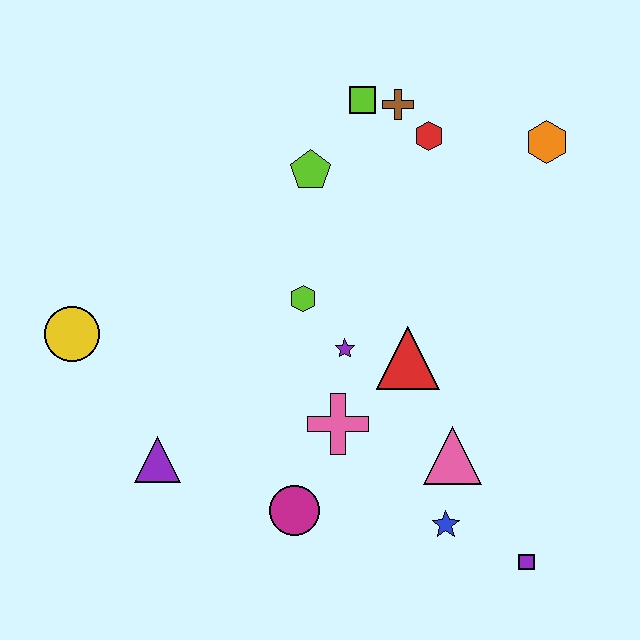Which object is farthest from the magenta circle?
The orange hexagon is farthest from the magenta circle.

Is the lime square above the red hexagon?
Yes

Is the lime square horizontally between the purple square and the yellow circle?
Yes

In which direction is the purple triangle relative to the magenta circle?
The purple triangle is to the left of the magenta circle.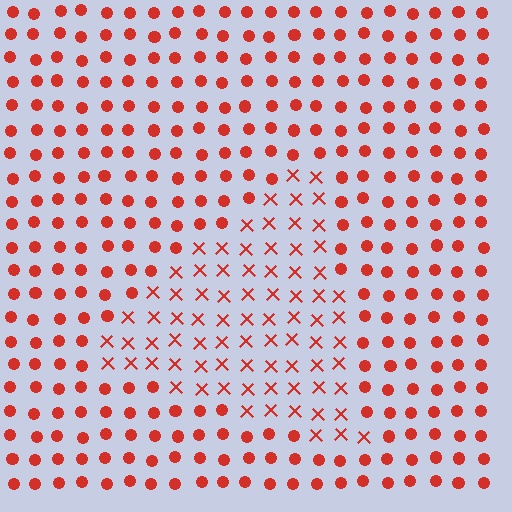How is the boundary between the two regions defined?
The boundary is defined by a change in element shape: X marks inside vs. circles outside. All elements share the same color and spacing.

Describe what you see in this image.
The image is filled with small red elements arranged in a uniform grid. A triangle-shaped region contains X marks, while the surrounding area contains circles. The boundary is defined purely by the change in element shape.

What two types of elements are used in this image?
The image uses X marks inside the triangle region and circles outside it.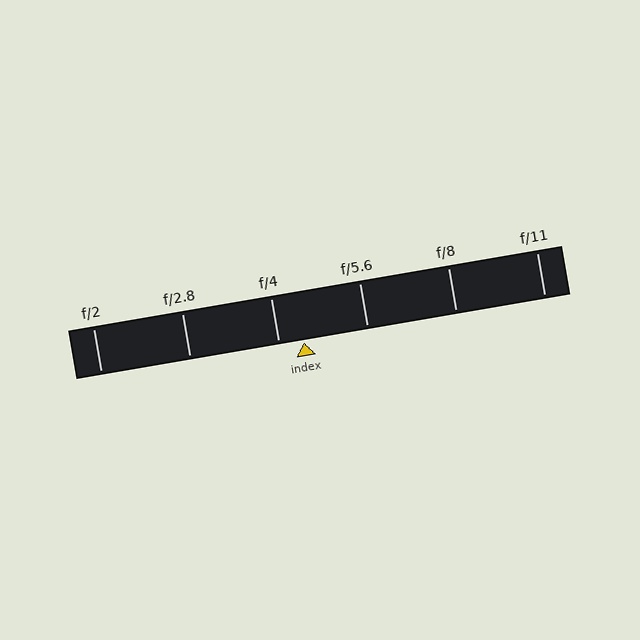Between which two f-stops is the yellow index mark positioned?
The index mark is between f/4 and f/5.6.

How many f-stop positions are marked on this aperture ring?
There are 6 f-stop positions marked.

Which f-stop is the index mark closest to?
The index mark is closest to f/4.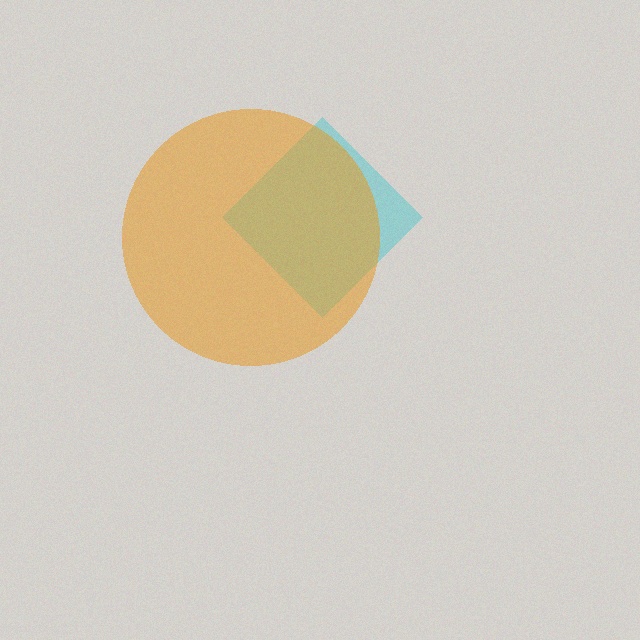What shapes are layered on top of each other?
The layered shapes are: a cyan diamond, an orange circle.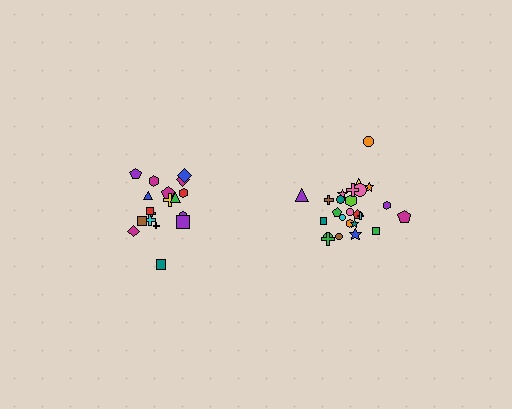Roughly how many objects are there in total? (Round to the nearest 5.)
Roughly 45 objects in total.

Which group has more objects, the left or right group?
The right group.